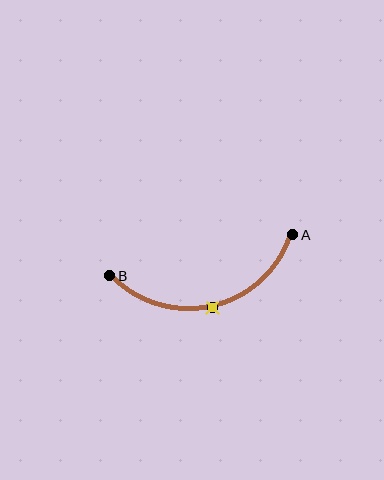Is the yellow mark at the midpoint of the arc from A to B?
Yes. The yellow mark lies on the arc at equal arc-length from both A and B — it is the arc midpoint.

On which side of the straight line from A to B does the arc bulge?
The arc bulges below the straight line connecting A and B.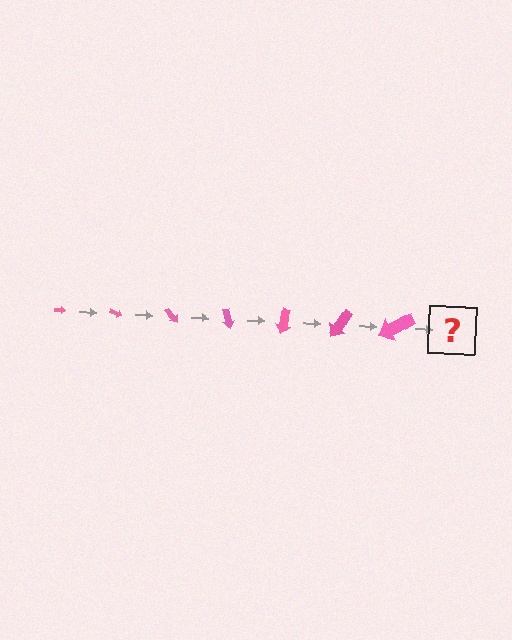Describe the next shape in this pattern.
It should be an arrow, larger than the previous one and rotated 175 degrees from the start.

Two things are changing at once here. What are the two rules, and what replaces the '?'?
The two rules are that the arrow grows larger each step and it rotates 25 degrees each step. The '?' should be an arrow, larger than the previous one and rotated 175 degrees from the start.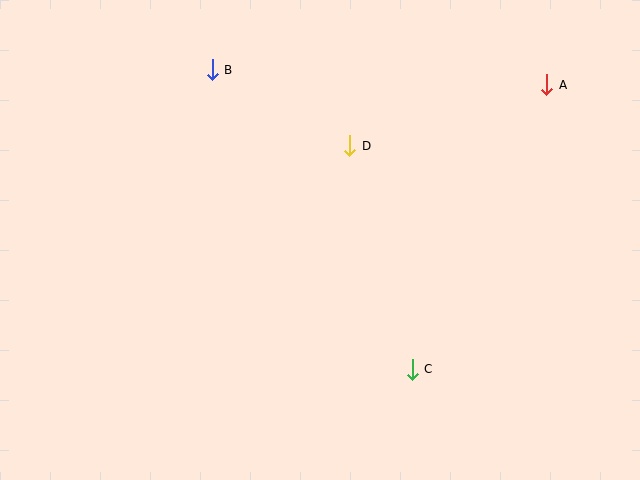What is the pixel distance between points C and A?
The distance between C and A is 315 pixels.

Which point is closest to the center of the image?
Point D at (350, 146) is closest to the center.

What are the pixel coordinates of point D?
Point D is at (350, 146).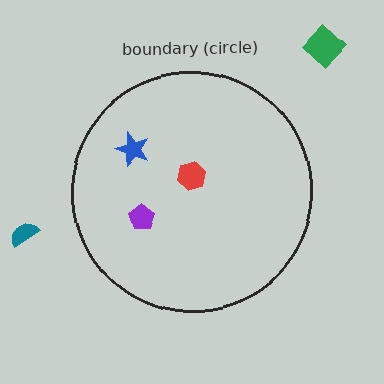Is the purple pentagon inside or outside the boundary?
Inside.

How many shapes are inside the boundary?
3 inside, 2 outside.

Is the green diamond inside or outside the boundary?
Outside.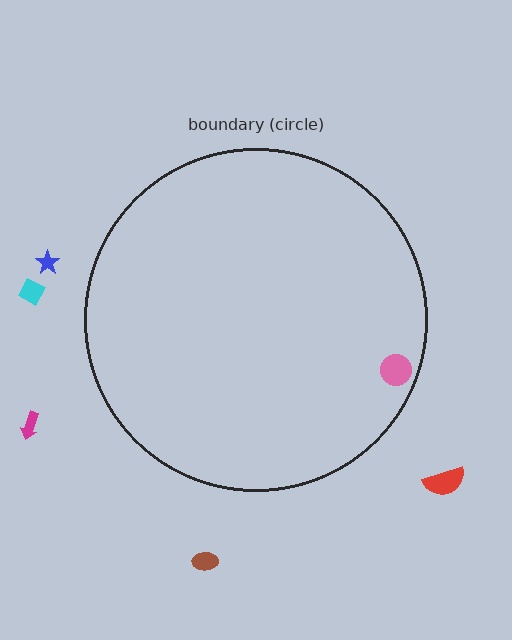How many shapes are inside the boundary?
1 inside, 5 outside.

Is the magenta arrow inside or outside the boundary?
Outside.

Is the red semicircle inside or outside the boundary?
Outside.